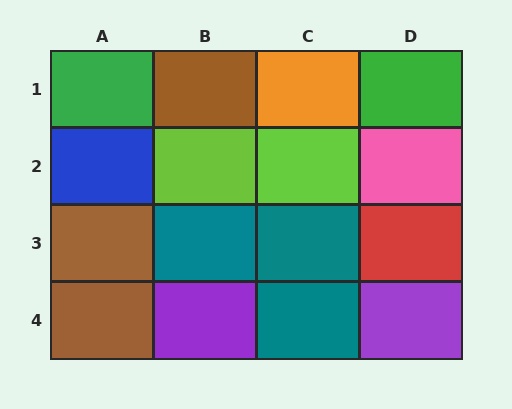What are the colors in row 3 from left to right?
Brown, teal, teal, red.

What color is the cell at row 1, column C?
Orange.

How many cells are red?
1 cell is red.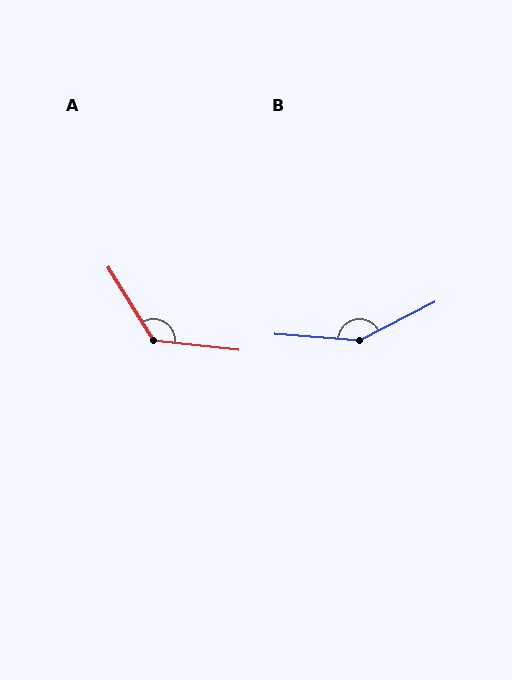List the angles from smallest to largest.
A (128°), B (149°).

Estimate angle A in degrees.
Approximately 128 degrees.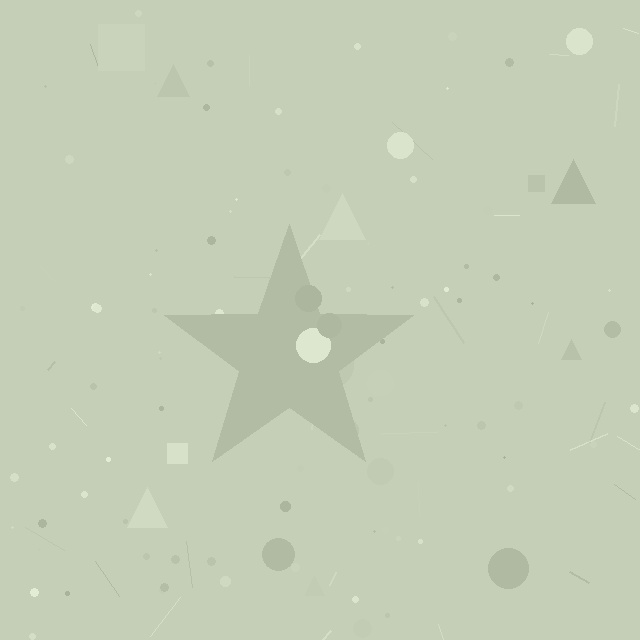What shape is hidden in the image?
A star is hidden in the image.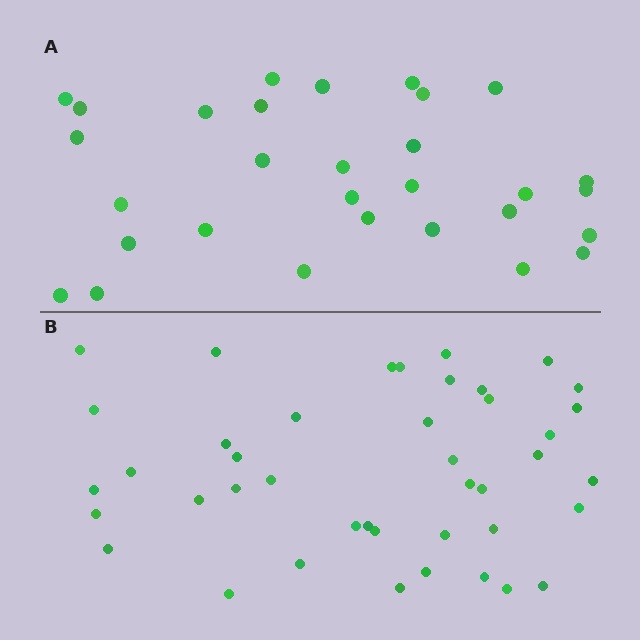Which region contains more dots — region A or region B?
Region B (the bottom region) has more dots.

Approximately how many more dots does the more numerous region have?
Region B has roughly 12 or so more dots than region A.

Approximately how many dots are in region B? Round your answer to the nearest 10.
About 40 dots. (The exact count is 42, which rounds to 40.)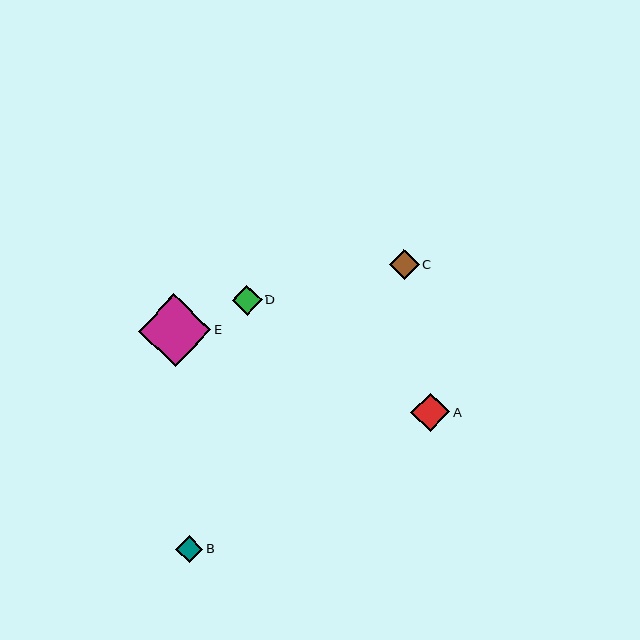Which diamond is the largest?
Diamond E is the largest with a size of approximately 73 pixels.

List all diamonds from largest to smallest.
From largest to smallest: E, A, D, C, B.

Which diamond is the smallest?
Diamond B is the smallest with a size of approximately 27 pixels.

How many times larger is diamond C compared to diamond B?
Diamond C is approximately 1.1 times the size of diamond B.